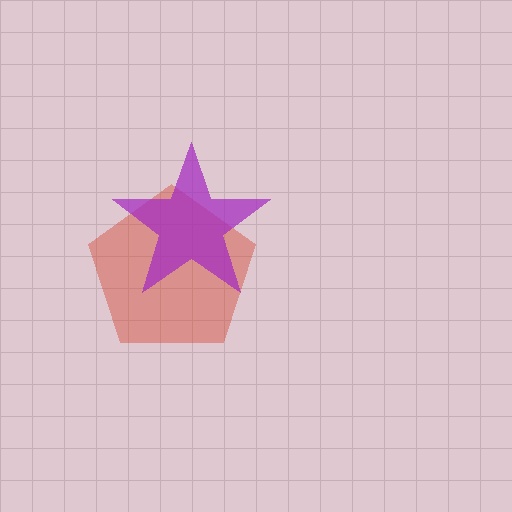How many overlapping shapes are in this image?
There are 2 overlapping shapes in the image.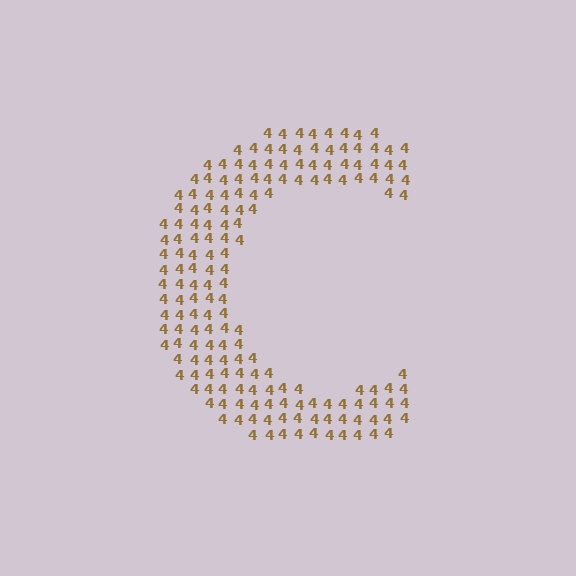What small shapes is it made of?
It is made of small digit 4's.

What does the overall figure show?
The overall figure shows the letter C.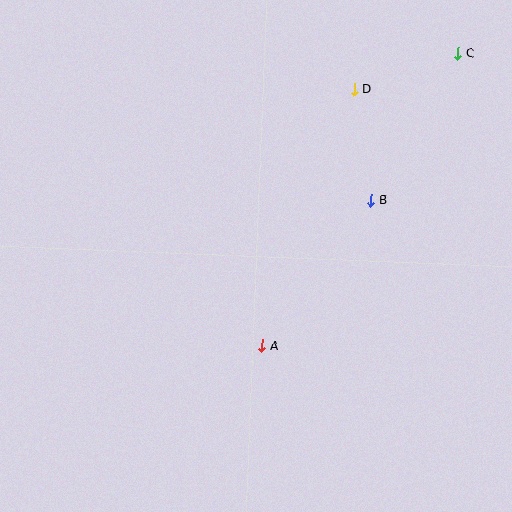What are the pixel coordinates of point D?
Point D is at (354, 89).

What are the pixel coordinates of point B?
Point B is at (371, 200).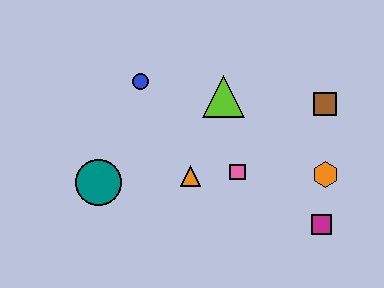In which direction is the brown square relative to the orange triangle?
The brown square is to the right of the orange triangle.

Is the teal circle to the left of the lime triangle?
Yes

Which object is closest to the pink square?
The orange triangle is closest to the pink square.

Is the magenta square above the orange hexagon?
No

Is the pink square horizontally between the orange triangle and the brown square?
Yes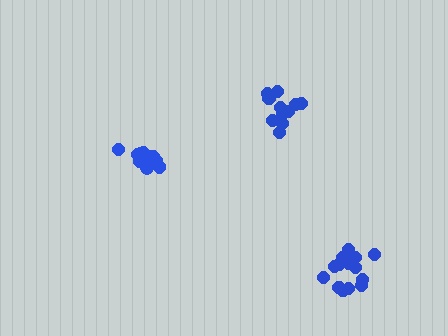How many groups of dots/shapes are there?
There are 3 groups.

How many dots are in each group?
Group 1: 11 dots, Group 2: 15 dots, Group 3: 12 dots (38 total).